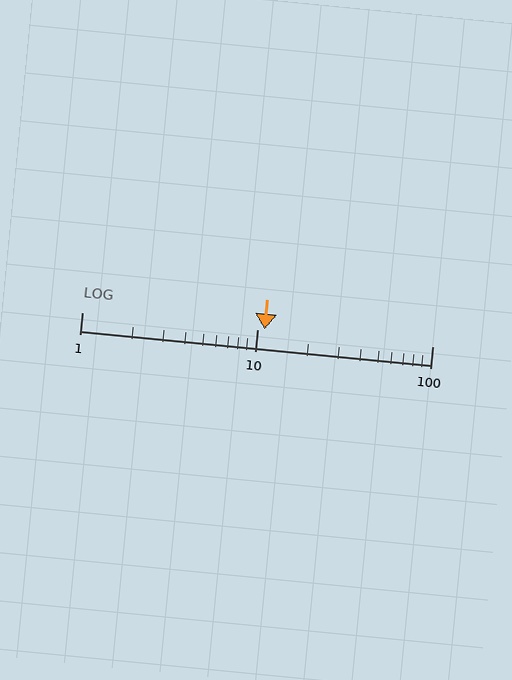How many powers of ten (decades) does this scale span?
The scale spans 2 decades, from 1 to 100.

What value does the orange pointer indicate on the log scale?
The pointer indicates approximately 11.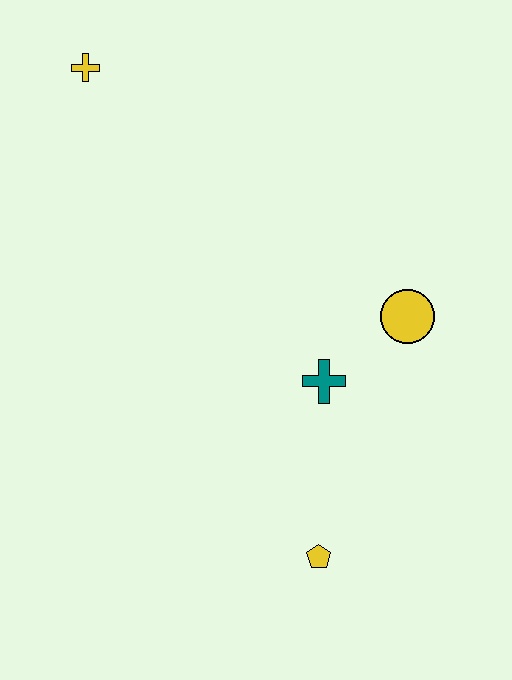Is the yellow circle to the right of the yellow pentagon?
Yes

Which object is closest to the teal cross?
The yellow circle is closest to the teal cross.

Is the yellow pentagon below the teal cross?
Yes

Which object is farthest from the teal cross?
The yellow cross is farthest from the teal cross.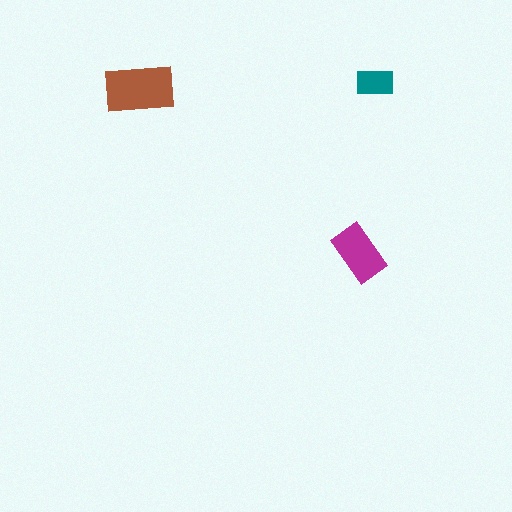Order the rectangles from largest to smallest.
the brown one, the magenta one, the teal one.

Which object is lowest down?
The magenta rectangle is bottommost.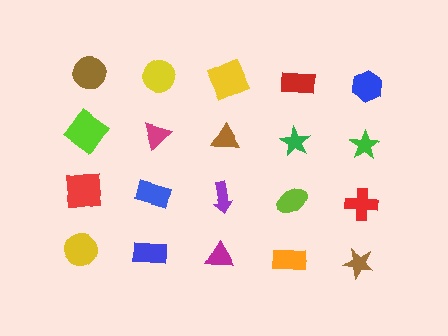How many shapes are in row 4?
5 shapes.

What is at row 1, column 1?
A brown circle.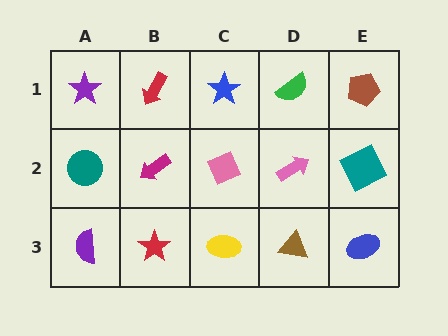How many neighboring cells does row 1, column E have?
2.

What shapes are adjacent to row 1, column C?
A pink diamond (row 2, column C), a red arrow (row 1, column B), a green semicircle (row 1, column D).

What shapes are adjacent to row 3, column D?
A pink arrow (row 2, column D), a yellow ellipse (row 3, column C), a blue ellipse (row 3, column E).